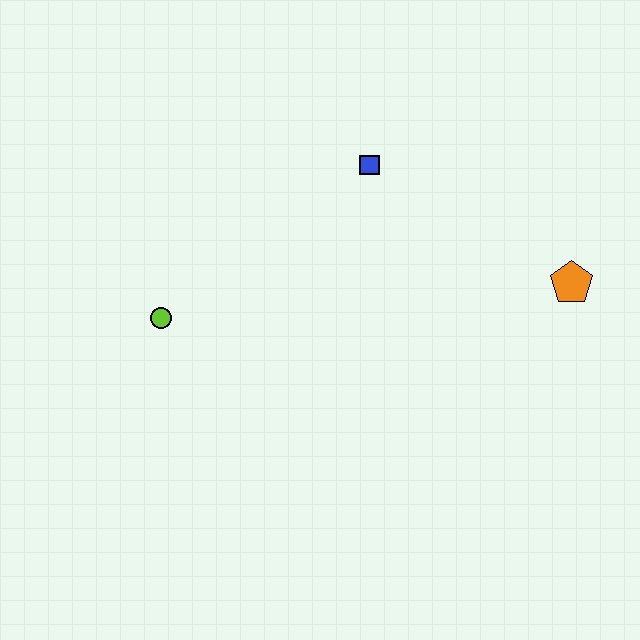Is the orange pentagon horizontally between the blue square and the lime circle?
No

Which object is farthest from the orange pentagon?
The lime circle is farthest from the orange pentagon.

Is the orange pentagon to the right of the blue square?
Yes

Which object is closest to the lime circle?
The blue square is closest to the lime circle.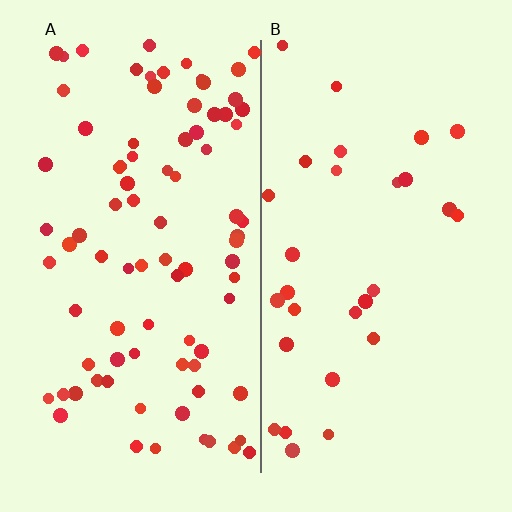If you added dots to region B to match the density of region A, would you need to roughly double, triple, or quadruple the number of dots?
Approximately triple.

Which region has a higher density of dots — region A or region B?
A (the left).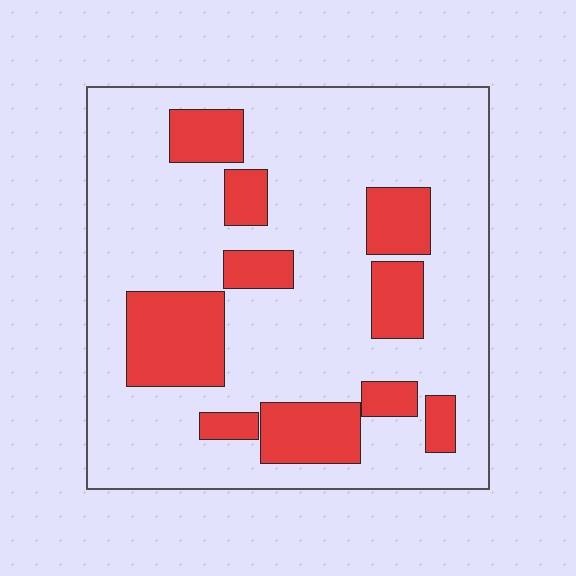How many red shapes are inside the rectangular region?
10.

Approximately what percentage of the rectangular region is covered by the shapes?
Approximately 25%.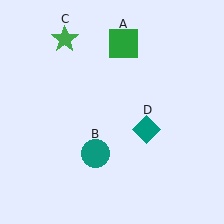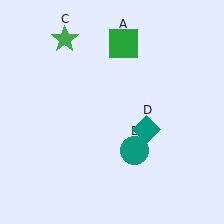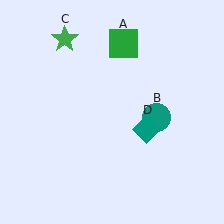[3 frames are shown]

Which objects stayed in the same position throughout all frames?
Green square (object A) and green star (object C) and teal diamond (object D) remained stationary.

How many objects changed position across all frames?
1 object changed position: teal circle (object B).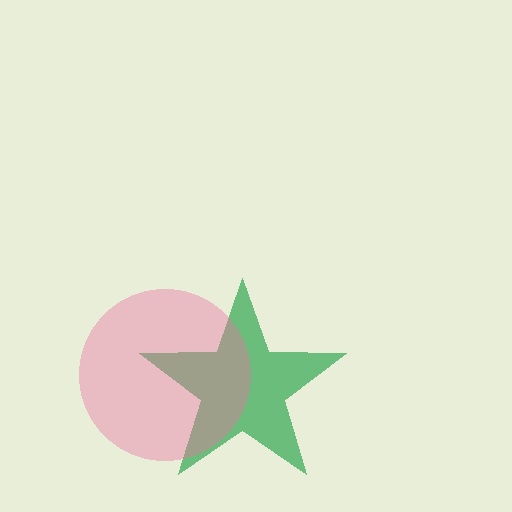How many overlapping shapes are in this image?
There are 2 overlapping shapes in the image.